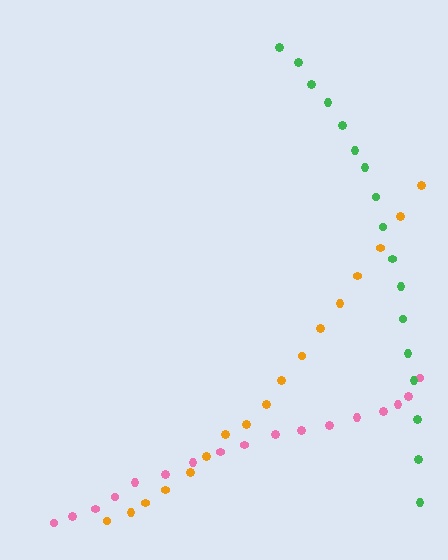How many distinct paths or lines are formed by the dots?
There are 3 distinct paths.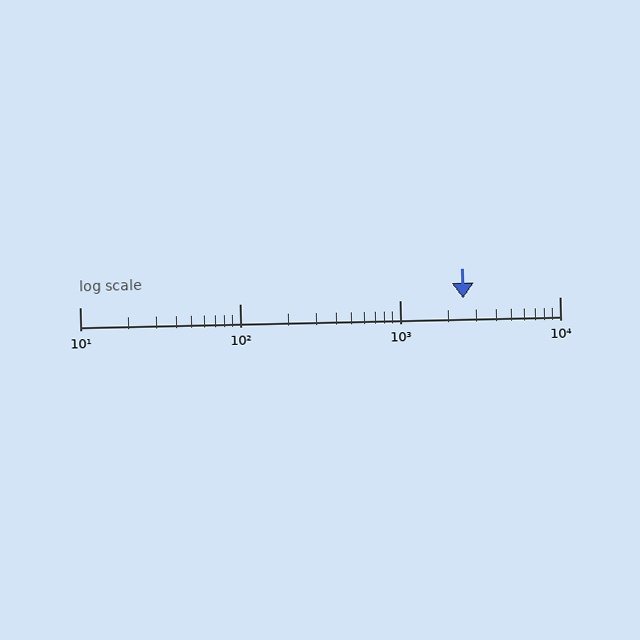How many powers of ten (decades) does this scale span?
The scale spans 3 decades, from 10 to 10000.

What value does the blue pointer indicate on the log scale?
The pointer indicates approximately 2500.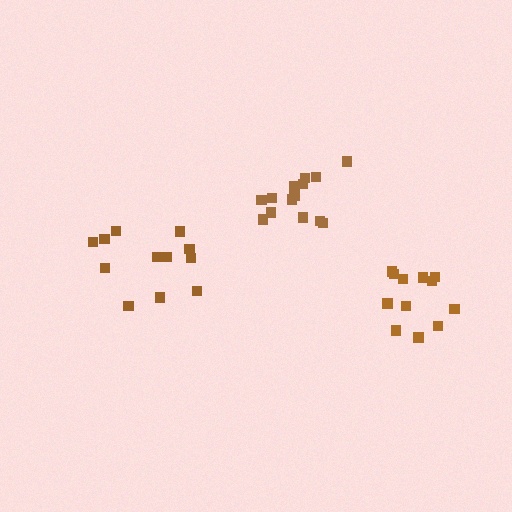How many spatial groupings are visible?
There are 3 spatial groupings.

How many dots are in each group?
Group 1: 12 dots, Group 2: 12 dots, Group 3: 14 dots (38 total).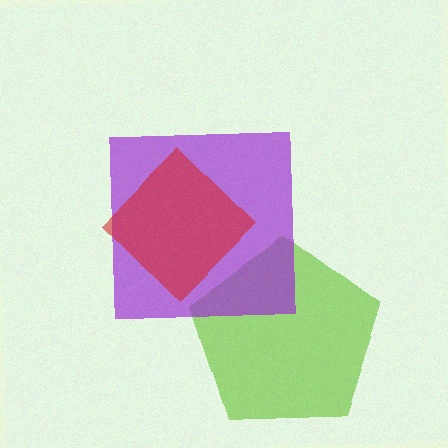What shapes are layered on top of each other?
The layered shapes are: a lime pentagon, a purple square, a red diamond.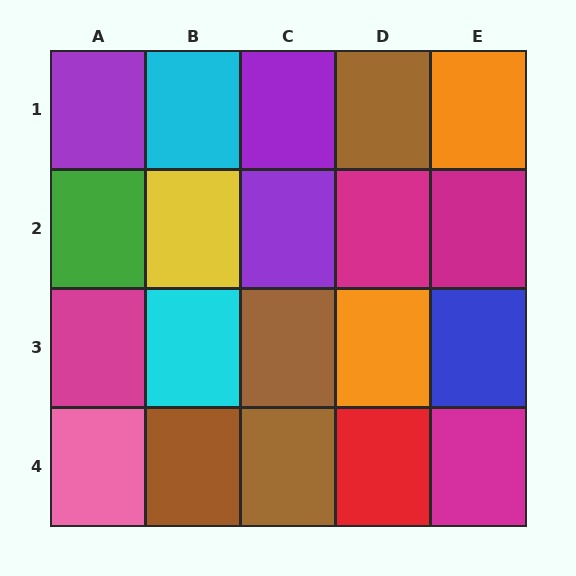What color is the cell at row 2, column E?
Magenta.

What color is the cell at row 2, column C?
Purple.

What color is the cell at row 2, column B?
Yellow.